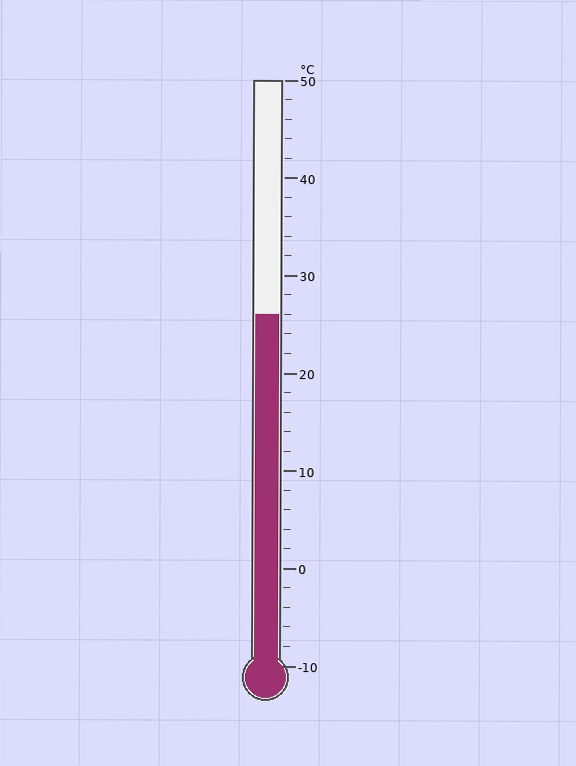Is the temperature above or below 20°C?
The temperature is above 20°C.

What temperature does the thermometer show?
The thermometer shows approximately 26°C.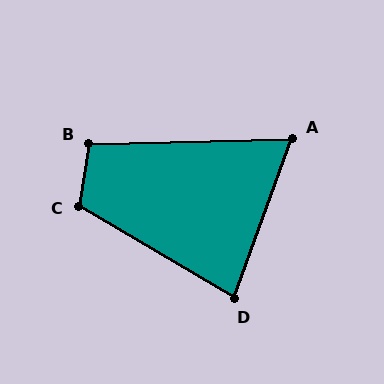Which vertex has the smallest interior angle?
A, at approximately 68 degrees.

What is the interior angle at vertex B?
Approximately 100 degrees (obtuse).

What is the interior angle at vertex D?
Approximately 80 degrees (acute).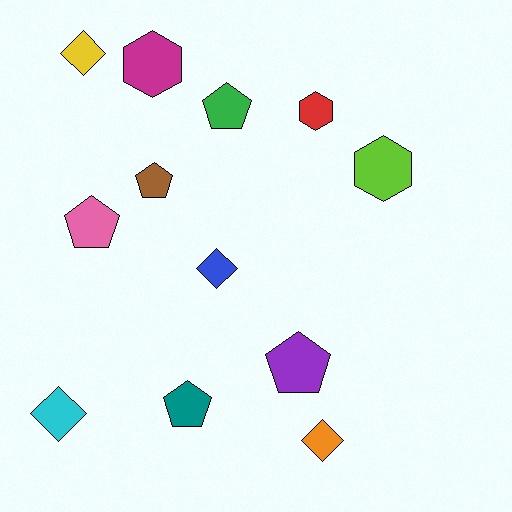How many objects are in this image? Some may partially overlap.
There are 12 objects.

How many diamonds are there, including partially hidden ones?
There are 4 diamonds.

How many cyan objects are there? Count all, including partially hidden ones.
There is 1 cyan object.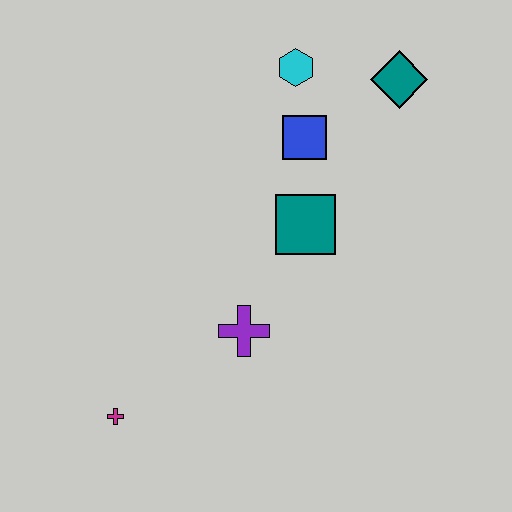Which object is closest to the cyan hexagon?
The blue square is closest to the cyan hexagon.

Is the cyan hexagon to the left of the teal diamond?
Yes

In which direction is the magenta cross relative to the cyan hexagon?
The magenta cross is below the cyan hexagon.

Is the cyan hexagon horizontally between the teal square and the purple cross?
Yes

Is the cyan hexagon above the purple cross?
Yes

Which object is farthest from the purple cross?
The teal diamond is farthest from the purple cross.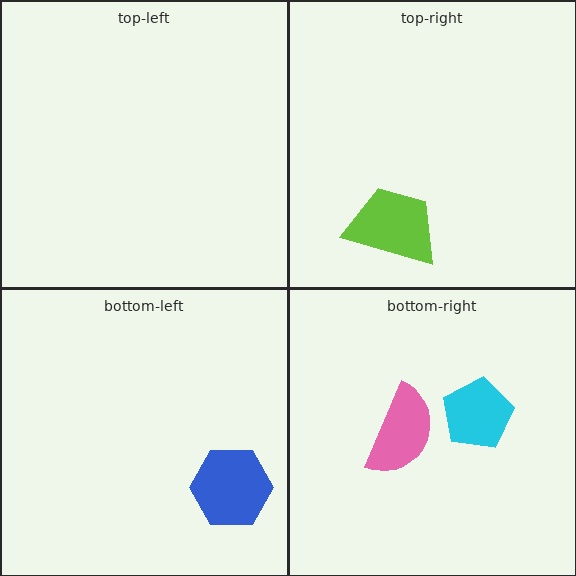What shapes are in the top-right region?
The lime trapezoid.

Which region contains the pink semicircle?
The bottom-right region.